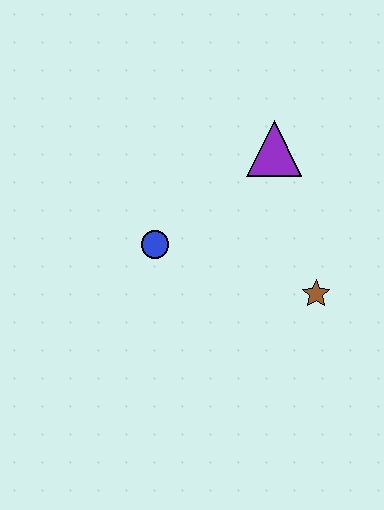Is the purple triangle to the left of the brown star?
Yes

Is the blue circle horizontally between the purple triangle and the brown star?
No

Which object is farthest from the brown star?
The blue circle is farthest from the brown star.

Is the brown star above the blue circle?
No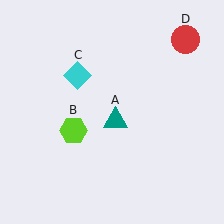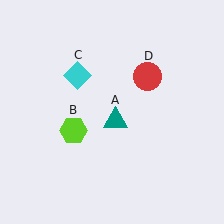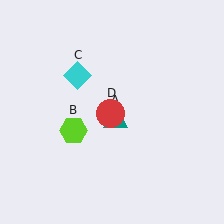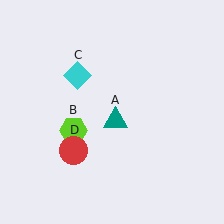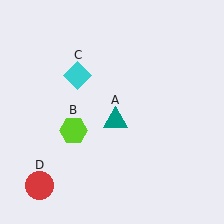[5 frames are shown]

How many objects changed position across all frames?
1 object changed position: red circle (object D).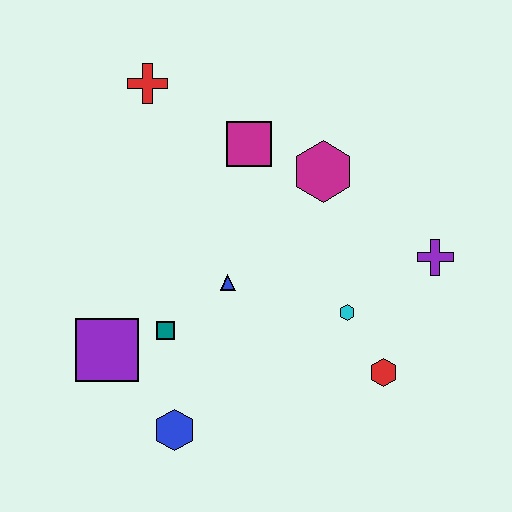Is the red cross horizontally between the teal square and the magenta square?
No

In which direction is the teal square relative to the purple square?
The teal square is to the right of the purple square.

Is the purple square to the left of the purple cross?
Yes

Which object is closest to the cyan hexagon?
The red hexagon is closest to the cyan hexagon.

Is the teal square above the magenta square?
No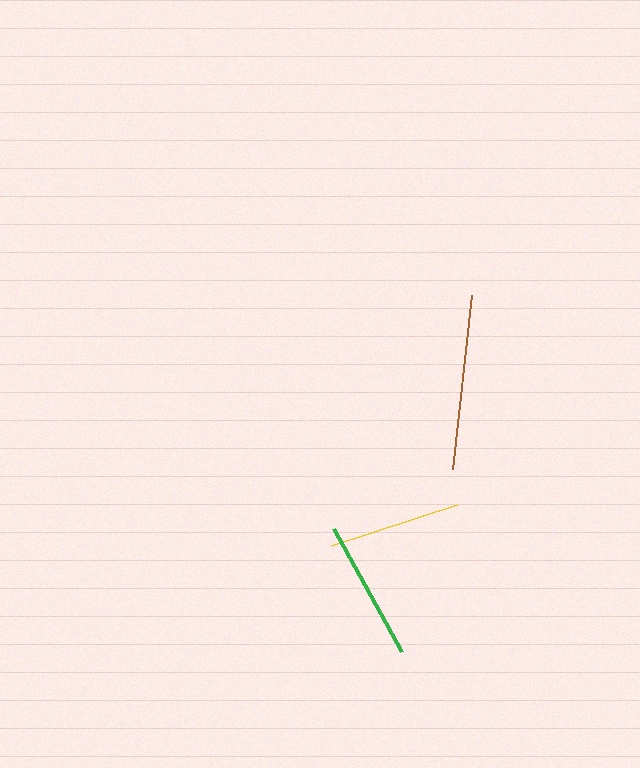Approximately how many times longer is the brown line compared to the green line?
The brown line is approximately 1.2 times the length of the green line.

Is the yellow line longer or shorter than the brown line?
The brown line is longer than the yellow line.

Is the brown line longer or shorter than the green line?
The brown line is longer than the green line.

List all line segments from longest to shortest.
From longest to shortest: brown, green, yellow.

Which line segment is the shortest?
The yellow line is the shortest at approximately 133 pixels.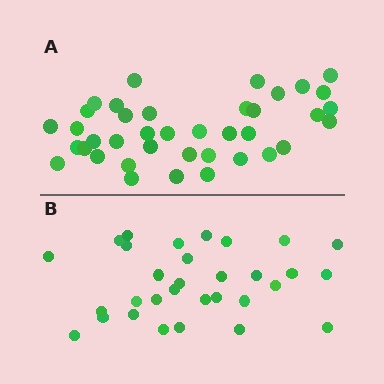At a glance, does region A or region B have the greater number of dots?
Region A (the top region) has more dots.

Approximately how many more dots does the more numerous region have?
Region A has roughly 8 or so more dots than region B.